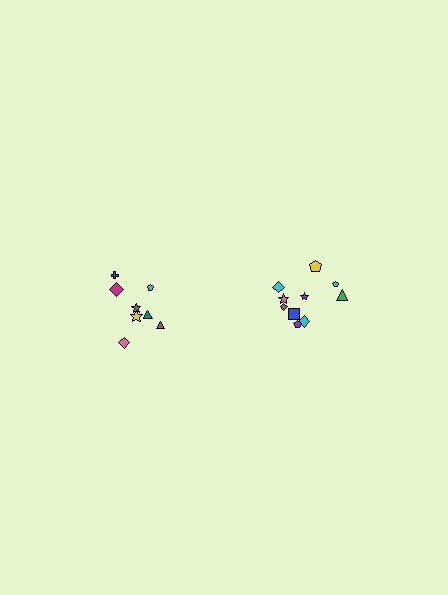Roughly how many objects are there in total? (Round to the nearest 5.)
Roughly 20 objects in total.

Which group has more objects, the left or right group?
The right group.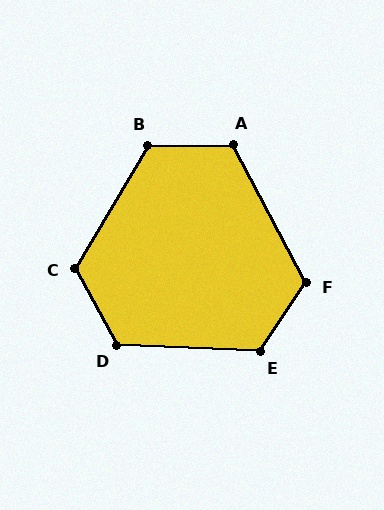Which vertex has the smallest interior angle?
A, at approximately 117 degrees.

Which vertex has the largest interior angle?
E, at approximately 122 degrees.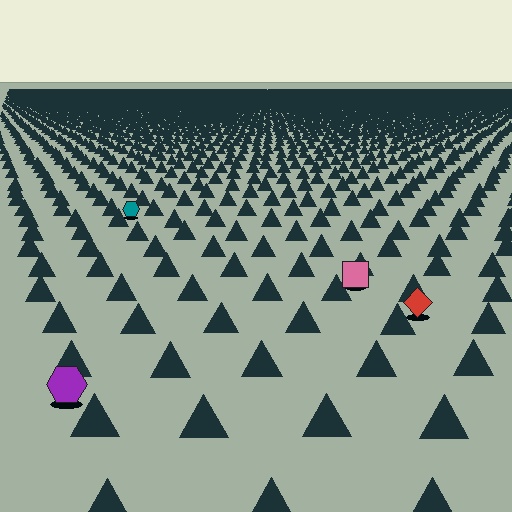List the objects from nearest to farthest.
From nearest to farthest: the purple hexagon, the red diamond, the pink square, the teal hexagon.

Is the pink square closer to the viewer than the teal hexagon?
Yes. The pink square is closer — you can tell from the texture gradient: the ground texture is coarser near it.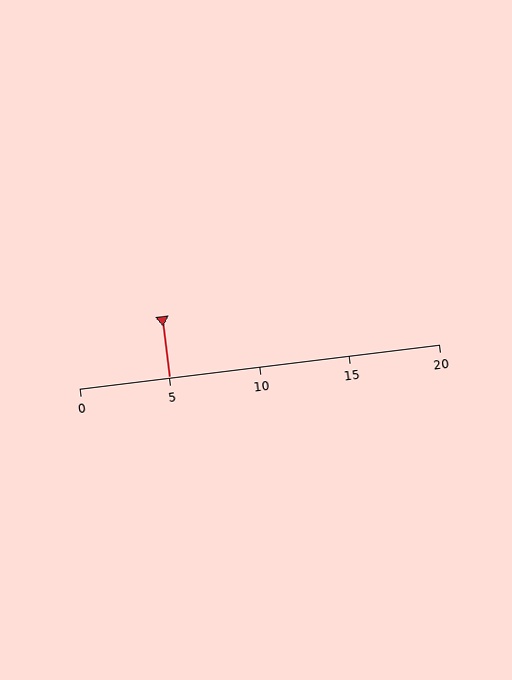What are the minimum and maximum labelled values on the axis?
The axis runs from 0 to 20.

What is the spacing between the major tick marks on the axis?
The major ticks are spaced 5 apart.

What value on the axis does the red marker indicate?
The marker indicates approximately 5.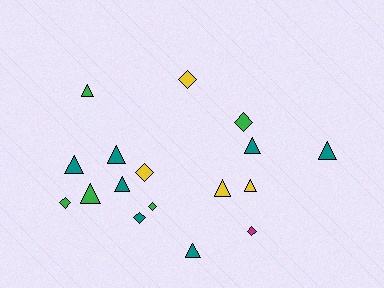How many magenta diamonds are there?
There is 1 magenta diamond.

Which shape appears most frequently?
Triangle, with 10 objects.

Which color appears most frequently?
Teal, with 7 objects.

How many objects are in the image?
There are 17 objects.